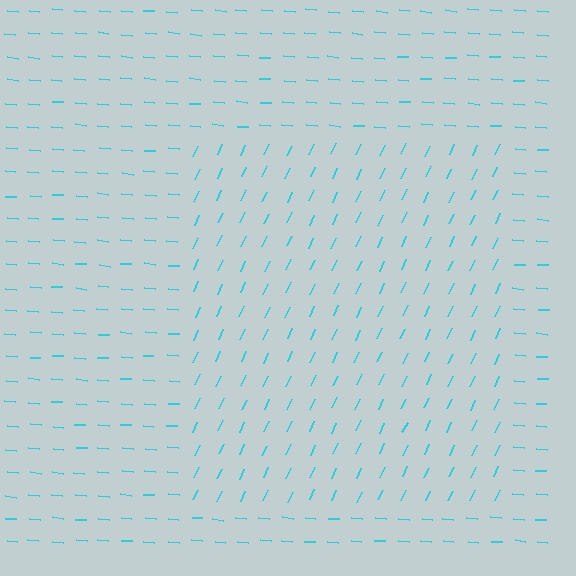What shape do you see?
I see a rectangle.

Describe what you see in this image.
The image is filled with small cyan line segments. A rectangle region in the image has lines oriented differently from the surrounding lines, creating a visible texture boundary.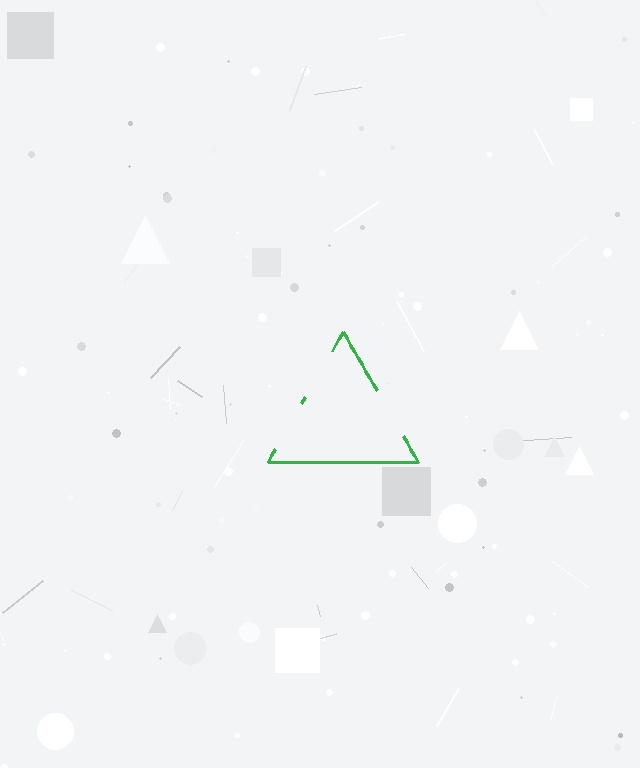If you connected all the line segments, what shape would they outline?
They would outline a triangle.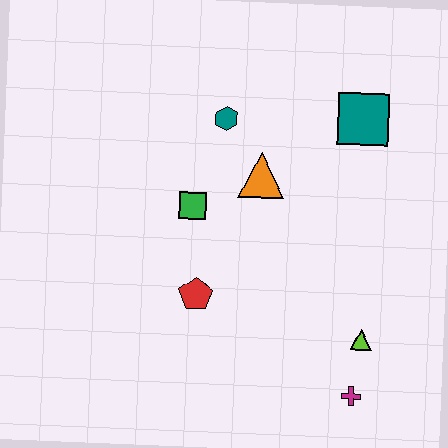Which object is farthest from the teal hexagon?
The magenta cross is farthest from the teal hexagon.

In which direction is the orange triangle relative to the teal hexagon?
The orange triangle is below the teal hexagon.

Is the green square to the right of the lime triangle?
No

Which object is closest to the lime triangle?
The magenta cross is closest to the lime triangle.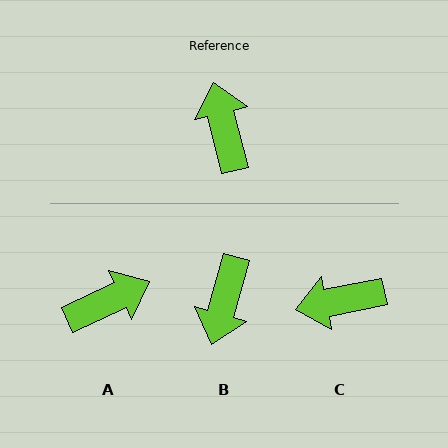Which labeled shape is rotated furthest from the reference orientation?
B, about 151 degrees away.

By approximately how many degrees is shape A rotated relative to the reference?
Approximately 79 degrees clockwise.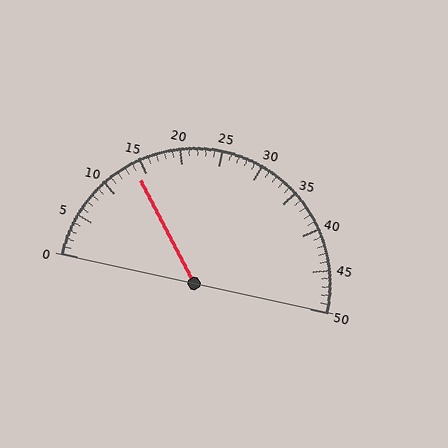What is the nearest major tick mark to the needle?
The nearest major tick mark is 15.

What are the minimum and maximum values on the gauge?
The gauge ranges from 0 to 50.